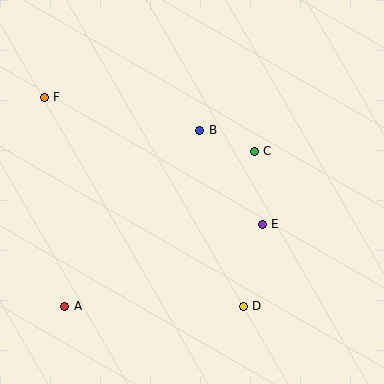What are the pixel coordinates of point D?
Point D is at (243, 306).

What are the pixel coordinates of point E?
Point E is at (262, 224).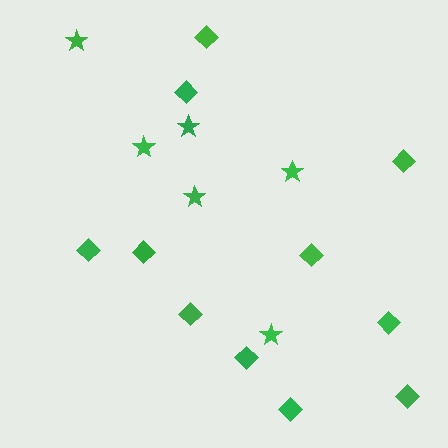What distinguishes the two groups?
There are 2 groups: one group of diamonds (11) and one group of stars (6).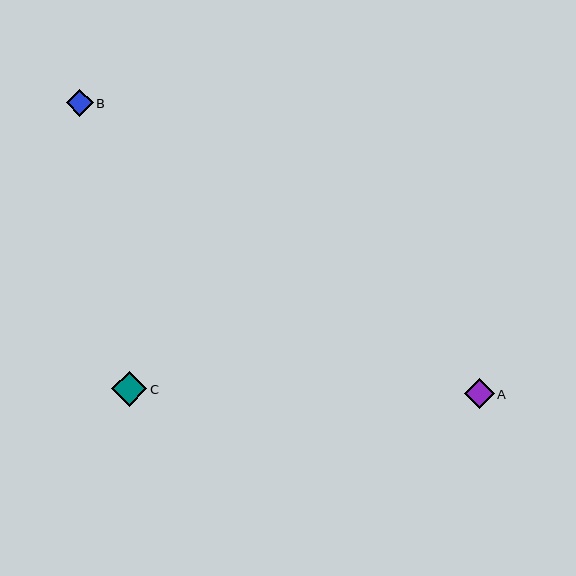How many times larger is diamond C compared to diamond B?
Diamond C is approximately 1.3 times the size of diamond B.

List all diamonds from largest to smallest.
From largest to smallest: C, A, B.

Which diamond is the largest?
Diamond C is the largest with a size of approximately 35 pixels.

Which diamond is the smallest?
Diamond B is the smallest with a size of approximately 27 pixels.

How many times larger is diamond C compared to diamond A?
Diamond C is approximately 1.2 times the size of diamond A.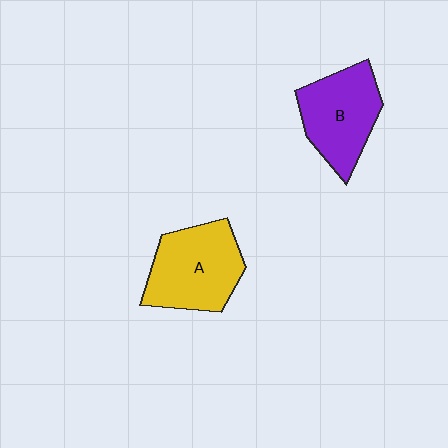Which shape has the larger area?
Shape A (yellow).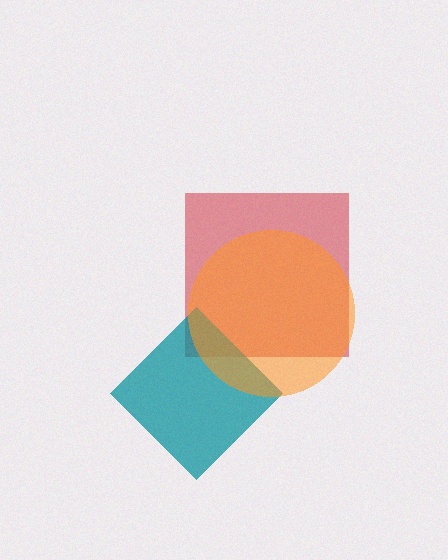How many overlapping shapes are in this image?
There are 3 overlapping shapes in the image.